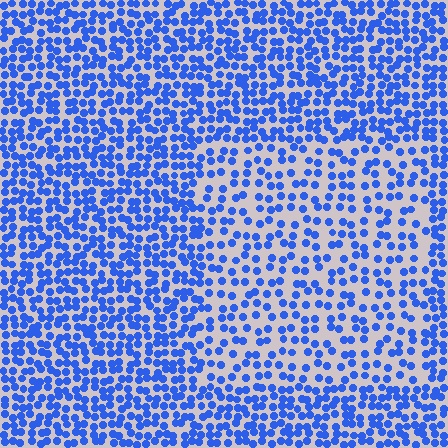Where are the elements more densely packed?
The elements are more densely packed outside the rectangle boundary.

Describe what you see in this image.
The image contains small blue elements arranged at two different densities. A rectangle-shaped region is visible where the elements are less densely packed than the surrounding area.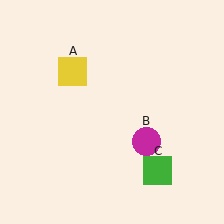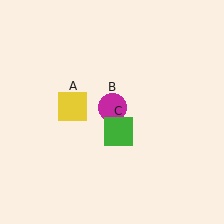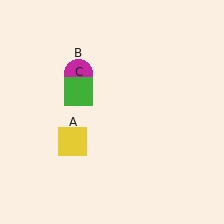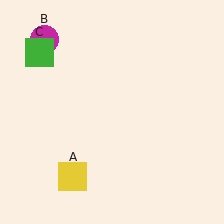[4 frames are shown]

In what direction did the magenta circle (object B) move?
The magenta circle (object B) moved up and to the left.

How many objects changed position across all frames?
3 objects changed position: yellow square (object A), magenta circle (object B), green square (object C).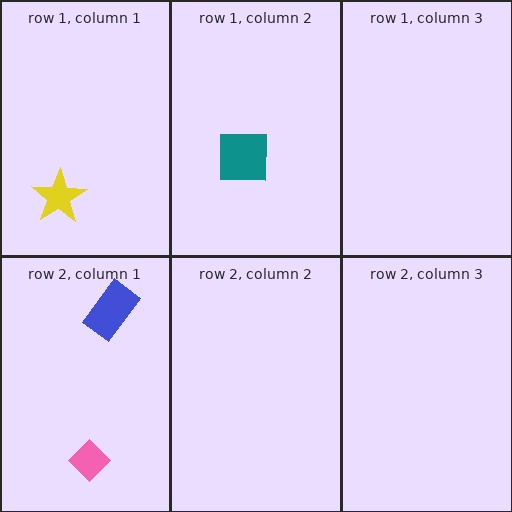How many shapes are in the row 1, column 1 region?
1.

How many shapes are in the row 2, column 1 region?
2.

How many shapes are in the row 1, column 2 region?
1.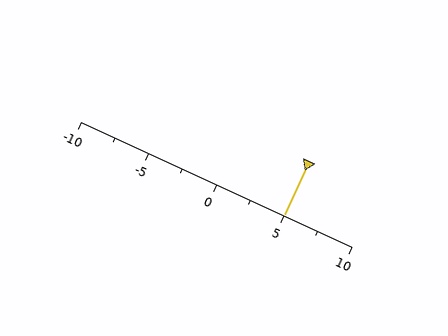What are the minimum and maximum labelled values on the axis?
The axis runs from -10 to 10.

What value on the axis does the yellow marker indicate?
The marker indicates approximately 5.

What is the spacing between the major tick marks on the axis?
The major ticks are spaced 5 apart.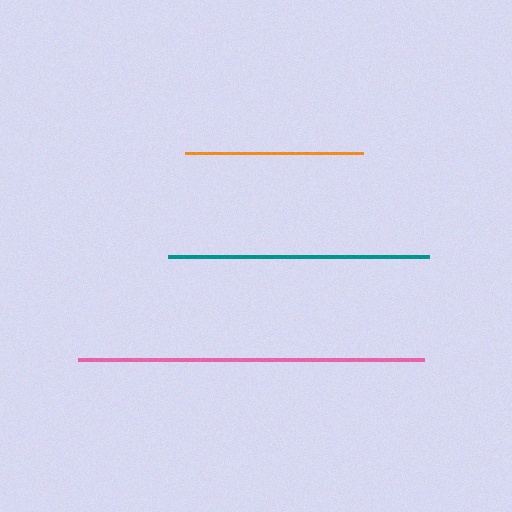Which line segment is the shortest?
The orange line is the shortest at approximately 178 pixels.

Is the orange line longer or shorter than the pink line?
The pink line is longer than the orange line.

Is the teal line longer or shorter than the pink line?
The pink line is longer than the teal line.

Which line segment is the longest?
The pink line is the longest at approximately 347 pixels.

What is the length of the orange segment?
The orange segment is approximately 178 pixels long.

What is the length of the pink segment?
The pink segment is approximately 347 pixels long.